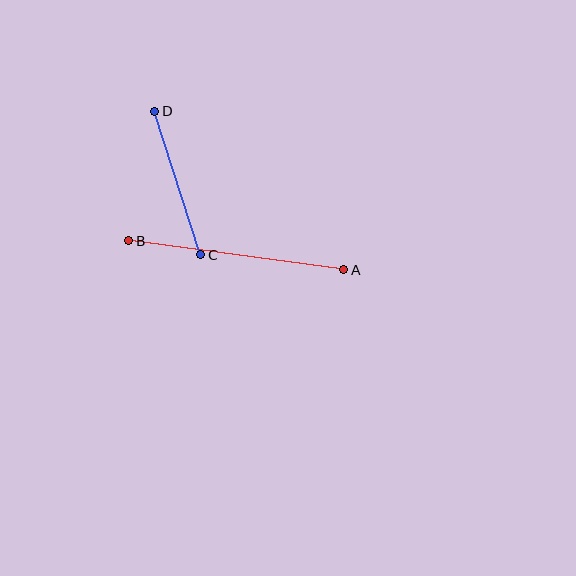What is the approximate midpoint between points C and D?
The midpoint is at approximately (178, 183) pixels.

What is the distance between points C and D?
The distance is approximately 150 pixels.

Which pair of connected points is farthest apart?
Points A and B are farthest apart.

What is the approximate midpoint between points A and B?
The midpoint is at approximately (236, 255) pixels.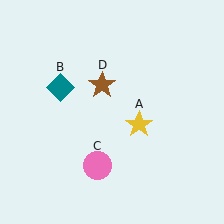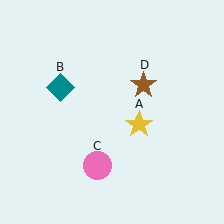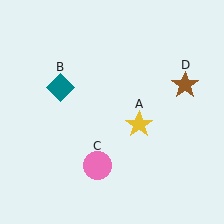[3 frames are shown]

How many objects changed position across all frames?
1 object changed position: brown star (object D).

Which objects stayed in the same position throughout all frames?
Yellow star (object A) and teal diamond (object B) and pink circle (object C) remained stationary.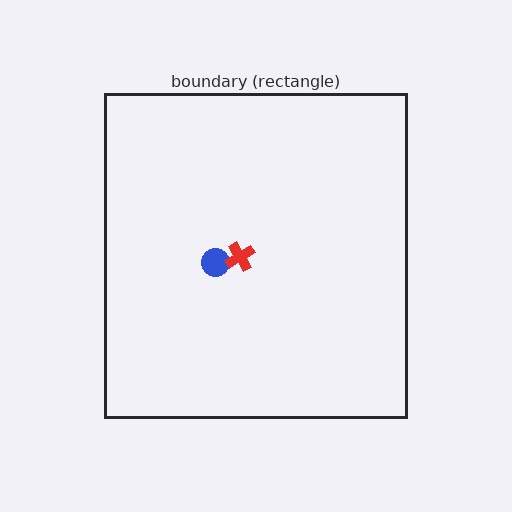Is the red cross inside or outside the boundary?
Inside.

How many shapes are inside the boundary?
2 inside, 0 outside.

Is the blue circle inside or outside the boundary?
Inside.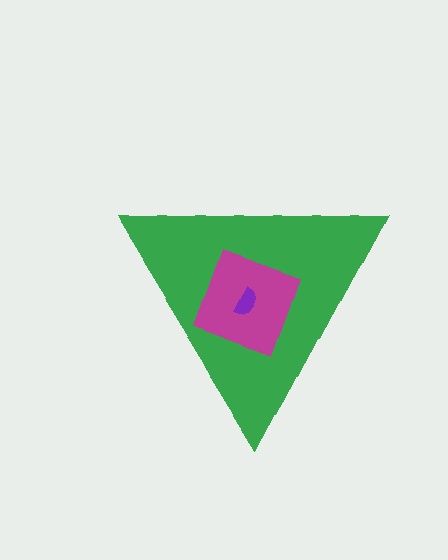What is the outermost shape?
The green triangle.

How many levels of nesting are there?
3.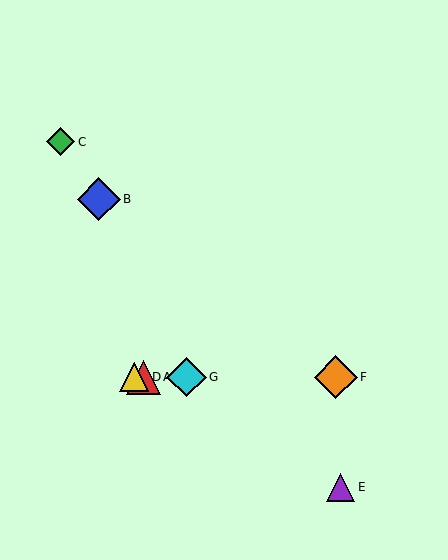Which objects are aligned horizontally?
Objects A, D, F, G are aligned horizontally.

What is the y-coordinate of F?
Object F is at y≈377.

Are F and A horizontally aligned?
Yes, both are at y≈377.